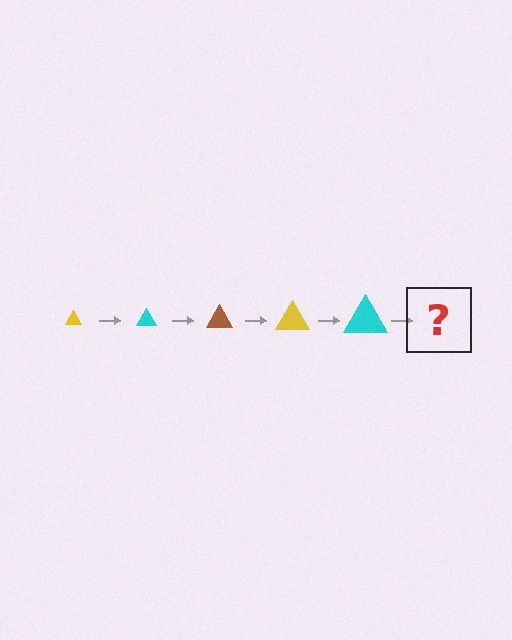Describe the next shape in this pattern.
It should be a brown triangle, larger than the previous one.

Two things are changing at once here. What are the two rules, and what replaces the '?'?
The two rules are that the triangle grows larger each step and the color cycles through yellow, cyan, and brown. The '?' should be a brown triangle, larger than the previous one.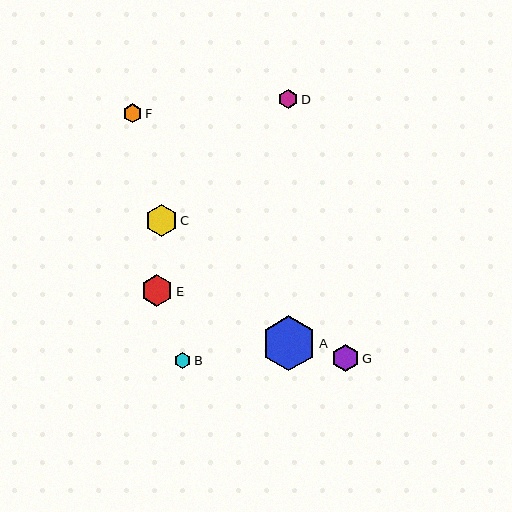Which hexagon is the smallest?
Hexagon B is the smallest with a size of approximately 16 pixels.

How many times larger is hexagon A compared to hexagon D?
Hexagon A is approximately 2.9 times the size of hexagon D.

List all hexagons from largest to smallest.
From largest to smallest: A, C, E, G, F, D, B.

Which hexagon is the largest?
Hexagon A is the largest with a size of approximately 55 pixels.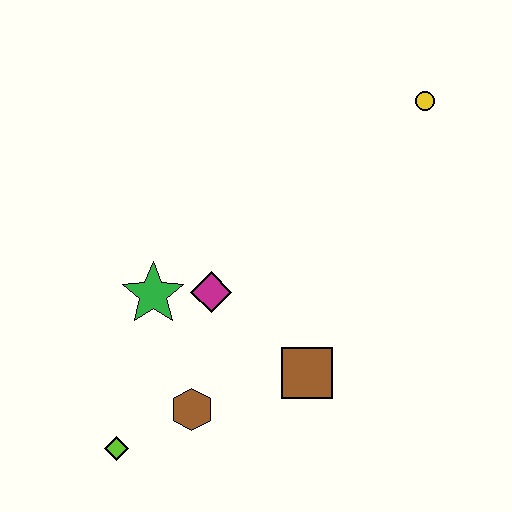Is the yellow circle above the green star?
Yes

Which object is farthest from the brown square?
The yellow circle is farthest from the brown square.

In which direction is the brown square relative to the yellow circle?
The brown square is below the yellow circle.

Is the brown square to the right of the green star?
Yes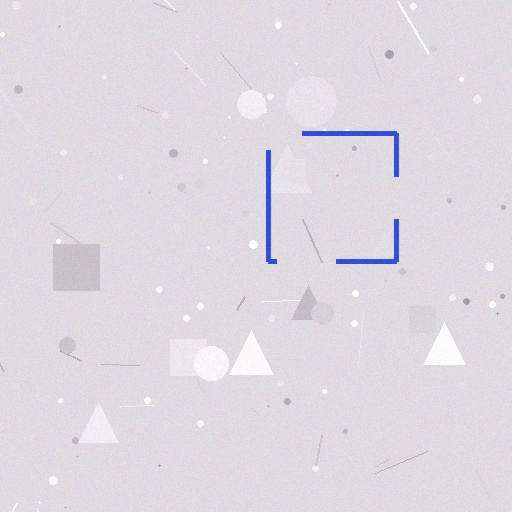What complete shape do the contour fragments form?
The contour fragments form a square.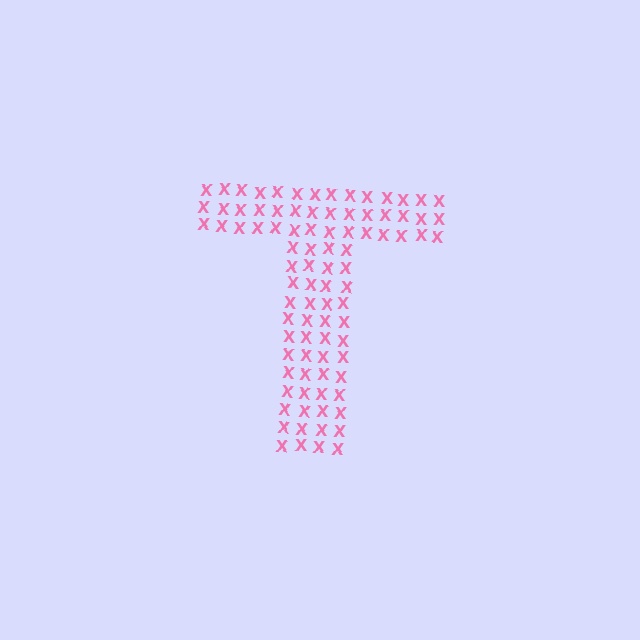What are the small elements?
The small elements are letter X's.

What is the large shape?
The large shape is the letter T.